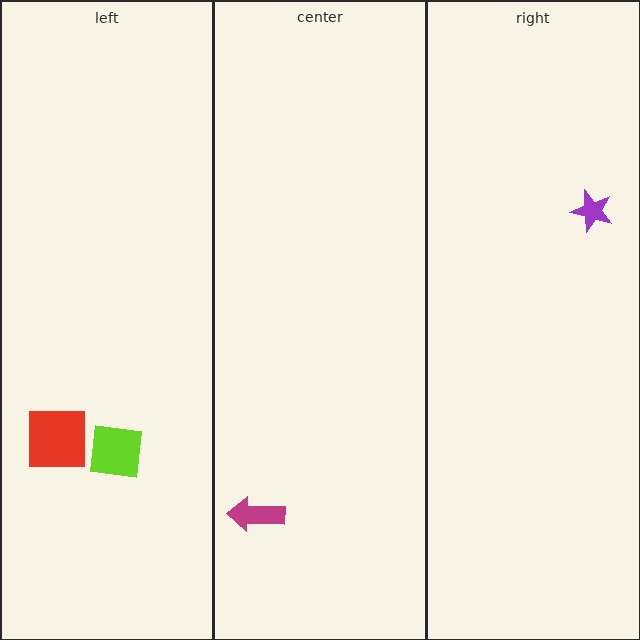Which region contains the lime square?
The left region.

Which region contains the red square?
The left region.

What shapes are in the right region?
The purple star.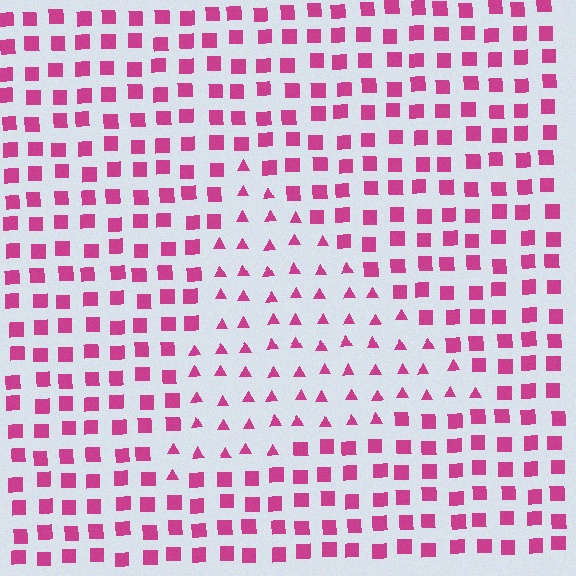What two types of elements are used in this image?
The image uses triangles inside the triangle region and squares outside it.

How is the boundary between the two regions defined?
The boundary is defined by a change in element shape: triangles inside vs. squares outside. All elements share the same color and spacing.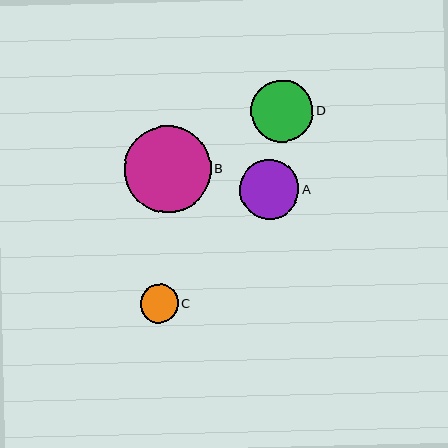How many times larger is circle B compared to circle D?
Circle B is approximately 1.4 times the size of circle D.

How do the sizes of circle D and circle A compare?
Circle D and circle A are approximately the same size.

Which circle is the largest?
Circle B is the largest with a size of approximately 87 pixels.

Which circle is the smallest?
Circle C is the smallest with a size of approximately 38 pixels.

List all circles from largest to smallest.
From largest to smallest: B, D, A, C.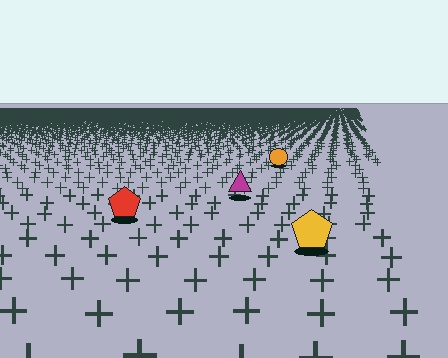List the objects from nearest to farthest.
From nearest to farthest: the yellow pentagon, the red pentagon, the magenta triangle, the orange circle.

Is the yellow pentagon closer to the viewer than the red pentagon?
Yes. The yellow pentagon is closer — you can tell from the texture gradient: the ground texture is coarser near it.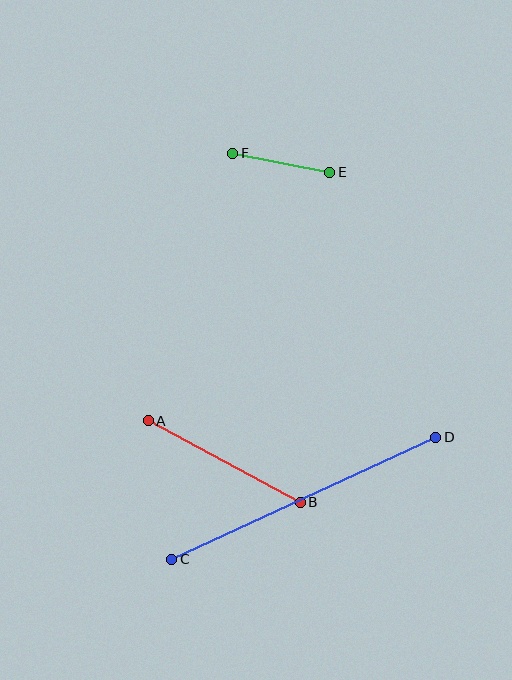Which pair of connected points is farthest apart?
Points C and D are farthest apart.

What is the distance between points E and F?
The distance is approximately 99 pixels.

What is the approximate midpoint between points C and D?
The midpoint is at approximately (304, 498) pixels.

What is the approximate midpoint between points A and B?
The midpoint is at approximately (224, 461) pixels.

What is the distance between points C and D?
The distance is approximately 291 pixels.